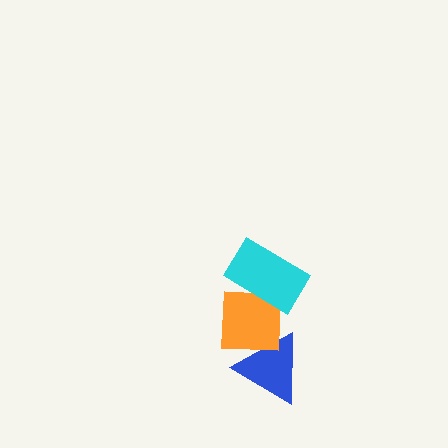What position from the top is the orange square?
The orange square is 2nd from the top.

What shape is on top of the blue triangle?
The orange square is on top of the blue triangle.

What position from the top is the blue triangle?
The blue triangle is 3rd from the top.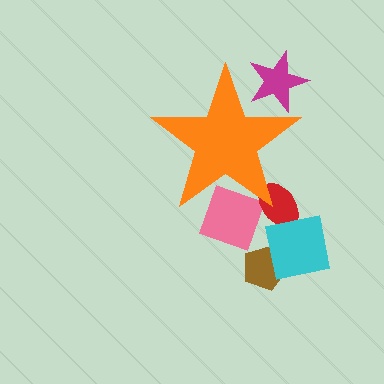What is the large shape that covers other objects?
An orange star.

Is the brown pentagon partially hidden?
No, the brown pentagon is fully visible.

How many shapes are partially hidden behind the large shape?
3 shapes are partially hidden.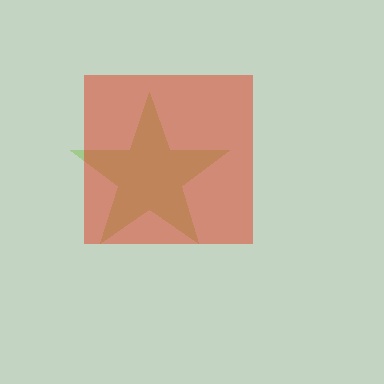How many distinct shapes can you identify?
There are 2 distinct shapes: a lime star, a red square.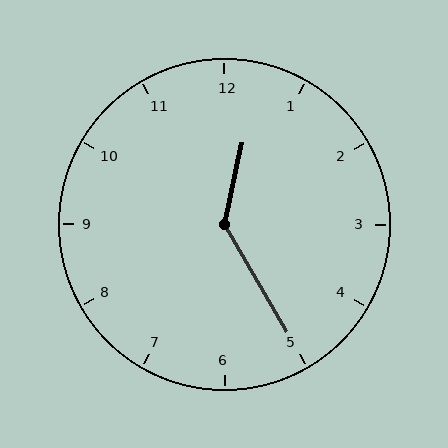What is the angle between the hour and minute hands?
Approximately 138 degrees.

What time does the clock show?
12:25.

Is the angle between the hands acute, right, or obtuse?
It is obtuse.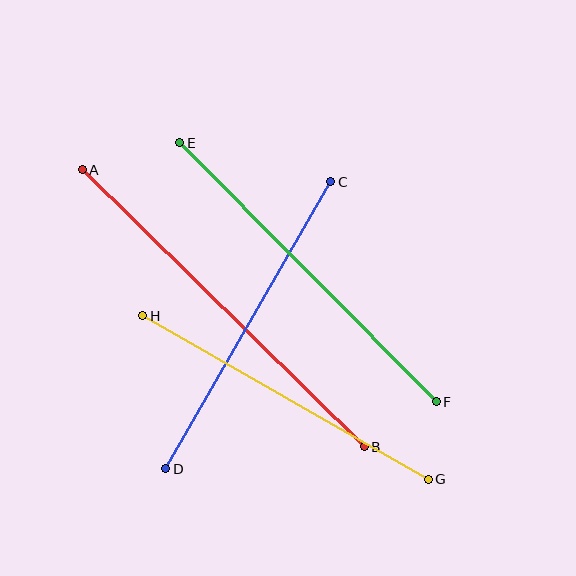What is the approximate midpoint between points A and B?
The midpoint is at approximately (223, 308) pixels.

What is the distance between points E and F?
The distance is approximately 365 pixels.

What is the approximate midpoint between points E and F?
The midpoint is at approximately (308, 272) pixels.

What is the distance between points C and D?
The distance is approximately 331 pixels.